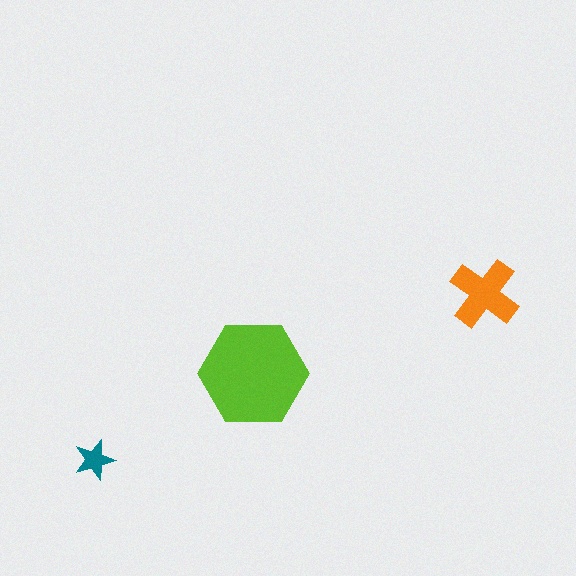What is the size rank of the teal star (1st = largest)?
3rd.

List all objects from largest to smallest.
The lime hexagon, the orange cross, the teal star.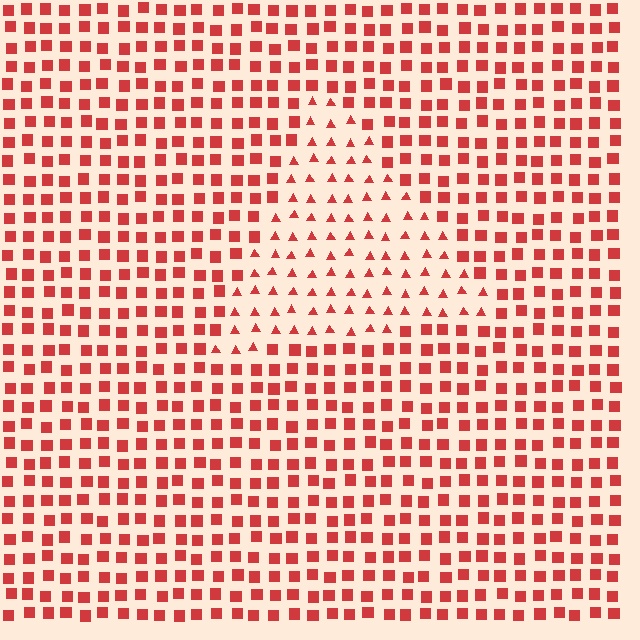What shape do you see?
I see a triangle.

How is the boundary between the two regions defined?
The boundary is defined by a change in element shape: triangles inside vs. squares outside. All elements share the same color and spacing.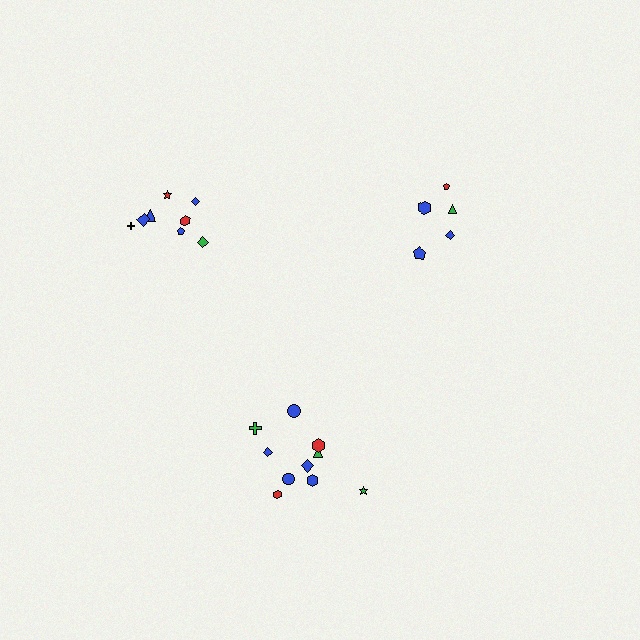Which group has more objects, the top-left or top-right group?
The top-left group.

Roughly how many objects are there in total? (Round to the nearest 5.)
Roughly 25 objects in total.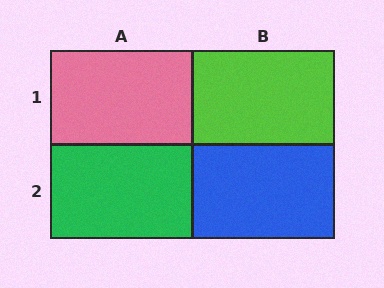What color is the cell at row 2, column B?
Blue.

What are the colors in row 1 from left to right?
Pink, lime.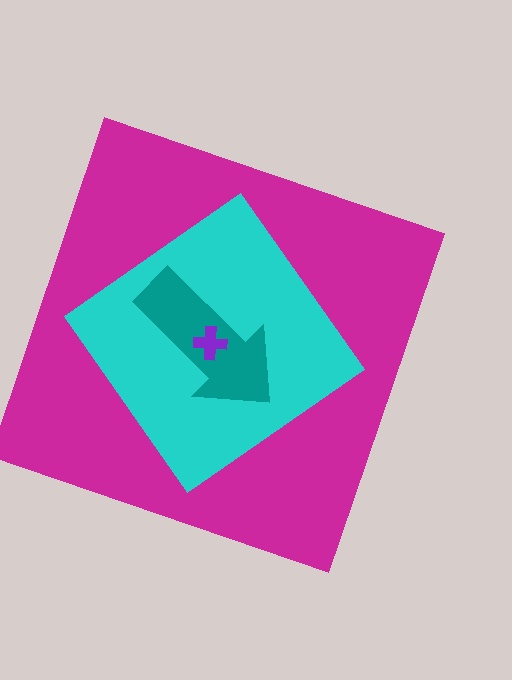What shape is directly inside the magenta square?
The cyan diamond.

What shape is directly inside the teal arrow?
The purple cross.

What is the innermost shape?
The purple cross.